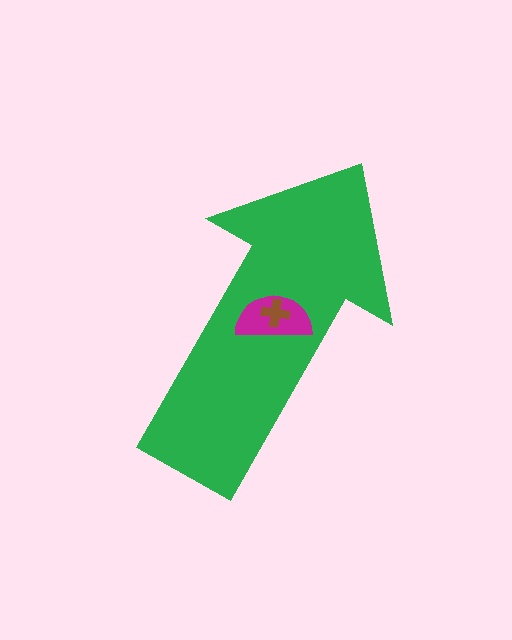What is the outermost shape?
The green arrow.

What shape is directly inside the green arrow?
The magenta semicircle.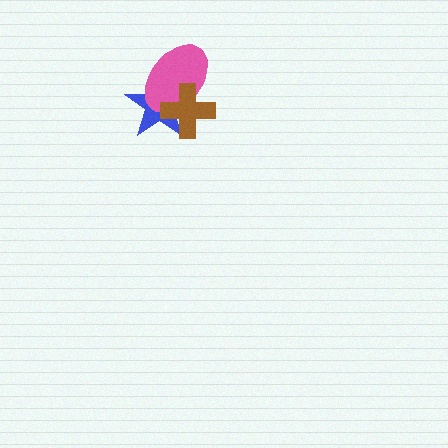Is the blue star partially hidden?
Yes, it is partially covered by another shape.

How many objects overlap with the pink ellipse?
2 objects overlap with the pink ellipse.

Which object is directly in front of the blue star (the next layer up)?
The pink ellipse is directly in front of the blue star.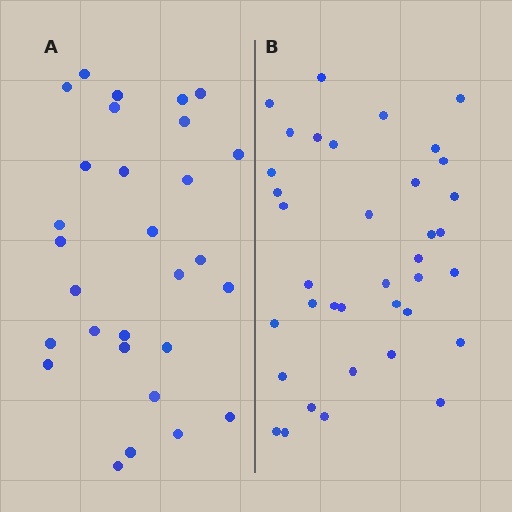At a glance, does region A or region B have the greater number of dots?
Region B (the right region) has more dots.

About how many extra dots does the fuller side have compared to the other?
Region B has roughly 8 or so more dots than region A.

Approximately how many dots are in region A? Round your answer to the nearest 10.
About 30 dots. (The exact count is 29, which rounds to 30.)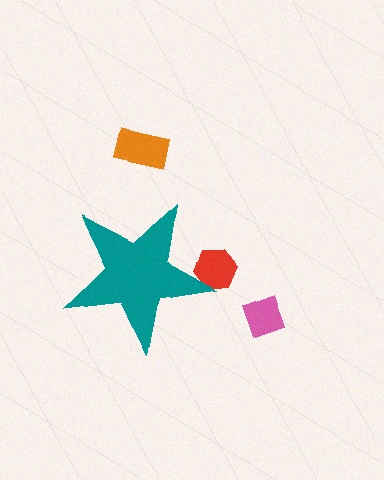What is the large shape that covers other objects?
A teal star.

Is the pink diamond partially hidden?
No, the pink diamond is fully visible.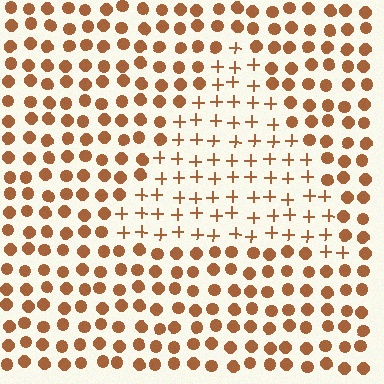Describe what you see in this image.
The image is filled with small brown elements arranged in a uniform grid. A triangle-shaped region contains plus signs, while the surrounding area contains circles. The boundary is defined purely by the change in element shape.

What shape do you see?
I see a triangle.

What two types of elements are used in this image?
The image uses plus signs inside the triangle region and circles outside it.